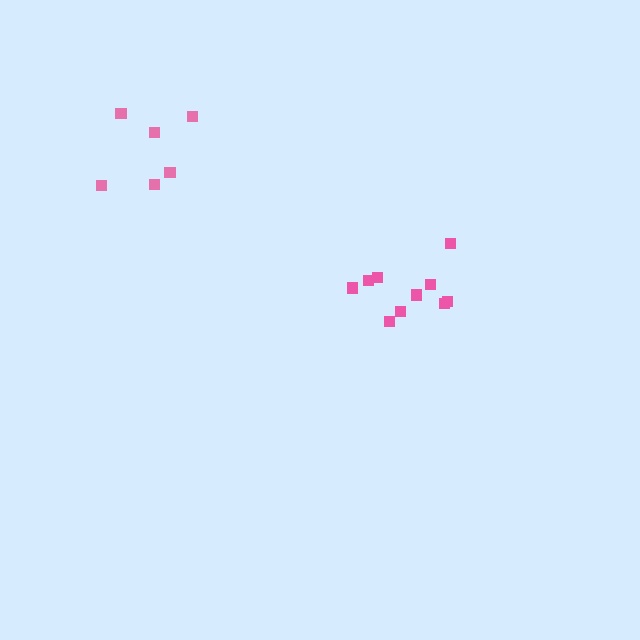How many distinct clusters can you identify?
There are 2 distinct clusters.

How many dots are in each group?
Group 1: 6 dots, Group 2: 10 dots (16 total).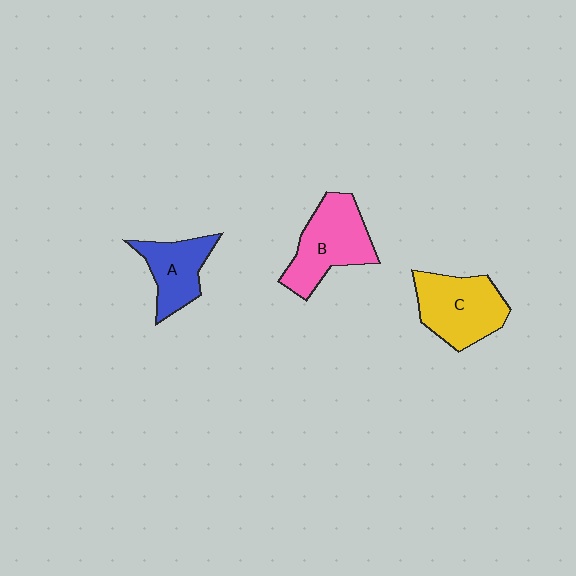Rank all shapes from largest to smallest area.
From largest to smallest: B (pink), C (yellow), A (blue).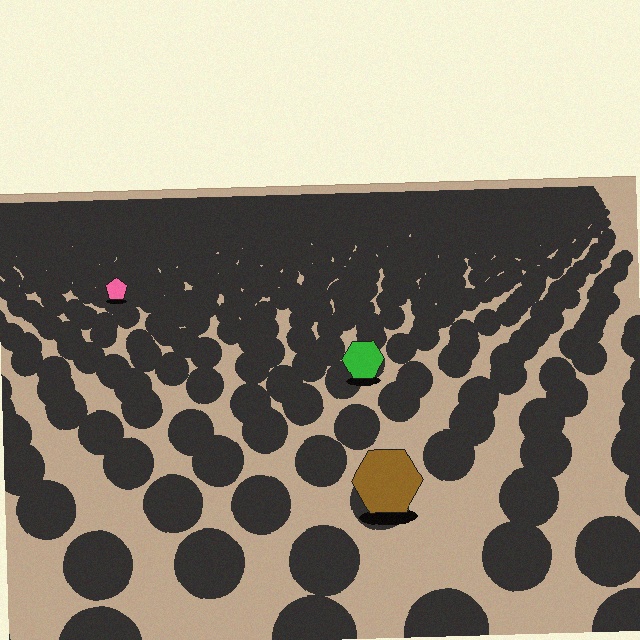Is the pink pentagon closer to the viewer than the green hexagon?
No. The green hexagon is closer — you can tell from the texture gradient: the ground texture is coarser near it.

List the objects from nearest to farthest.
From nearest to farthest: the brown hexagon, the green hexagon, the pink pentagon.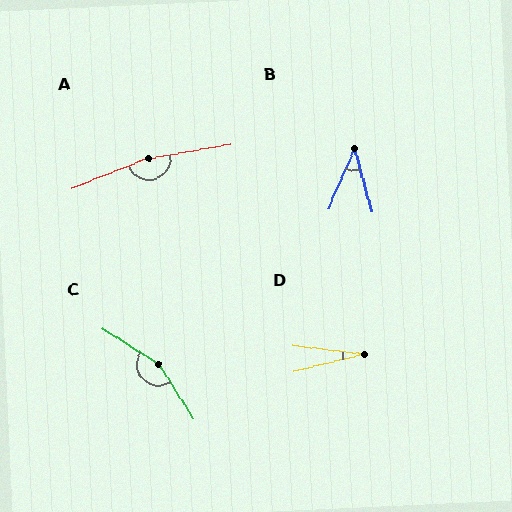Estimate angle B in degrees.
Approximately 39 degrees.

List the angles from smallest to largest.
D (21°), B (39°), C (155°), A (167°).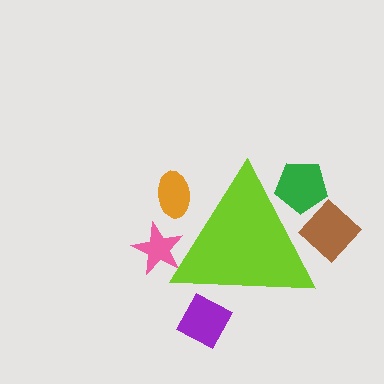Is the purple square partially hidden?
Yes, the purple square is partially hidden behind the lime triangle.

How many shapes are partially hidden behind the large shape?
5 shapes are partially hidden.